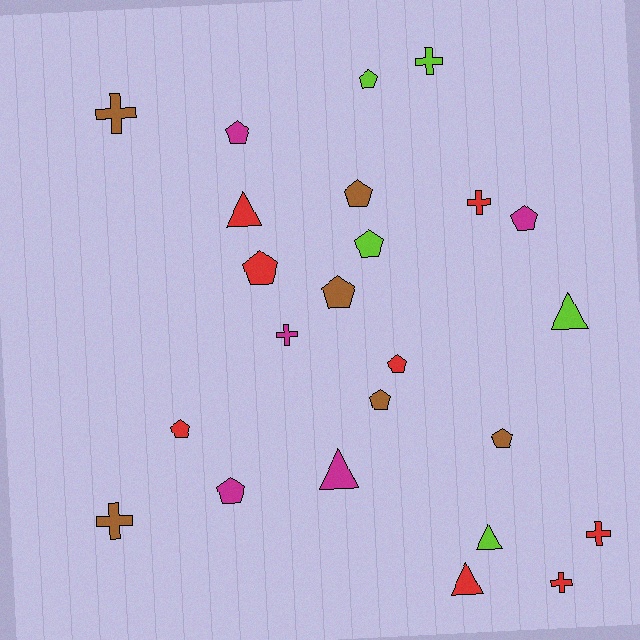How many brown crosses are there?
There are 2 brown crosses.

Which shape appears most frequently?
Pentagon, with 12 objects.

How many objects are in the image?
There are 24 objects.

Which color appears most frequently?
Red, with 8 objects.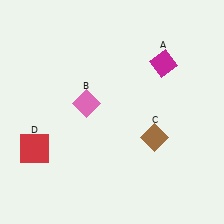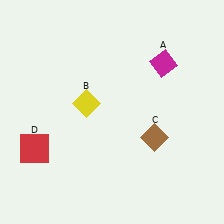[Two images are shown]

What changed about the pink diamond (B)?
In Image 1, B is pink. In Image 2, it changed to yellow.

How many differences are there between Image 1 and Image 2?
There is 1 difference between the two images.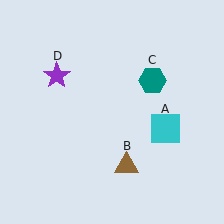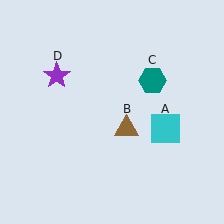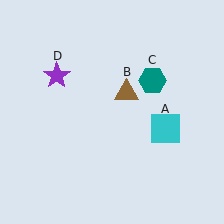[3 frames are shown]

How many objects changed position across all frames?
1 object changed position: brown triangle (object B).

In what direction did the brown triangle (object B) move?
The brown triangle (object B) moved up.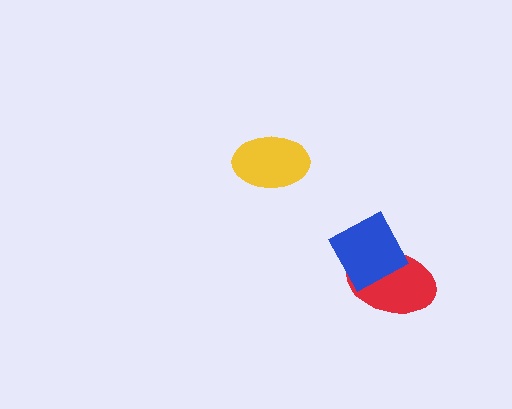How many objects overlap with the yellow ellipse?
0 objects overlap with the yellow ellipse.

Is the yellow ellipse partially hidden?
No, no other shape covers it.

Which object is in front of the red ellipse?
The blue diamond is in front of the red ellipse.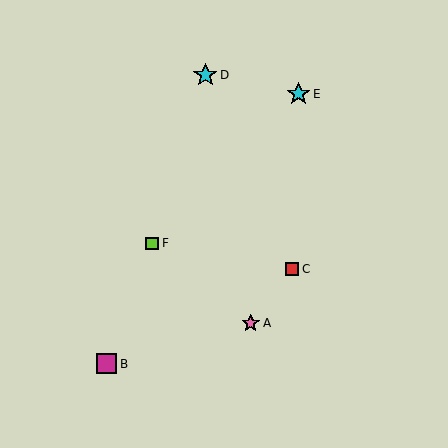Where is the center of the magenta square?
The center of the magenta square is at (107, 364).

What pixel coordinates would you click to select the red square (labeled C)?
Click at (292, 269) to select the red square C.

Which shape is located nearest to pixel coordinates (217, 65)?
The cyan star (labeled D) at (205, 75) is nearest to that location.